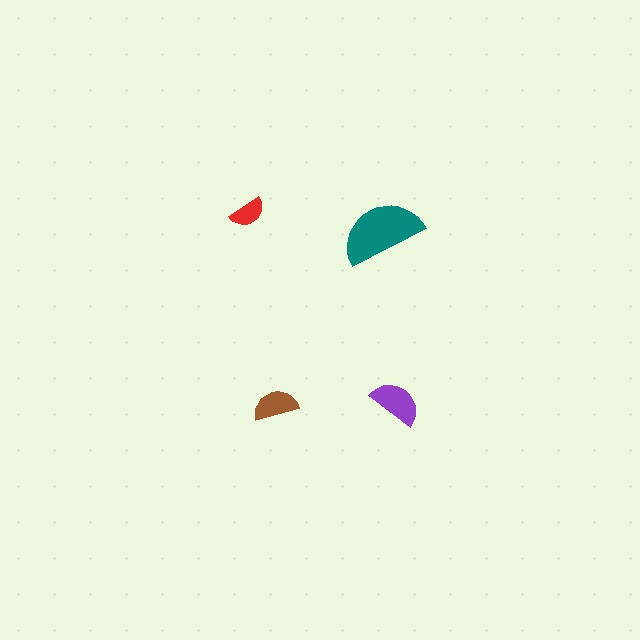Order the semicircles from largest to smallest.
the teal one, the purple one, the brown one, the red one.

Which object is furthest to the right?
The purple semicircle is rightmost.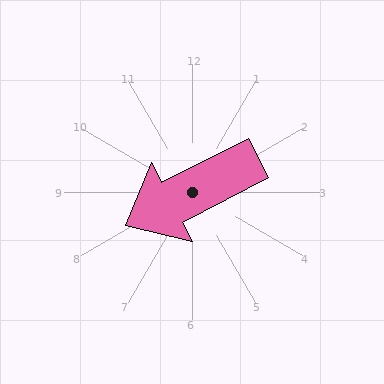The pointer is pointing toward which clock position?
Roughly 8 o'clock.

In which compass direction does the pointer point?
Southwest.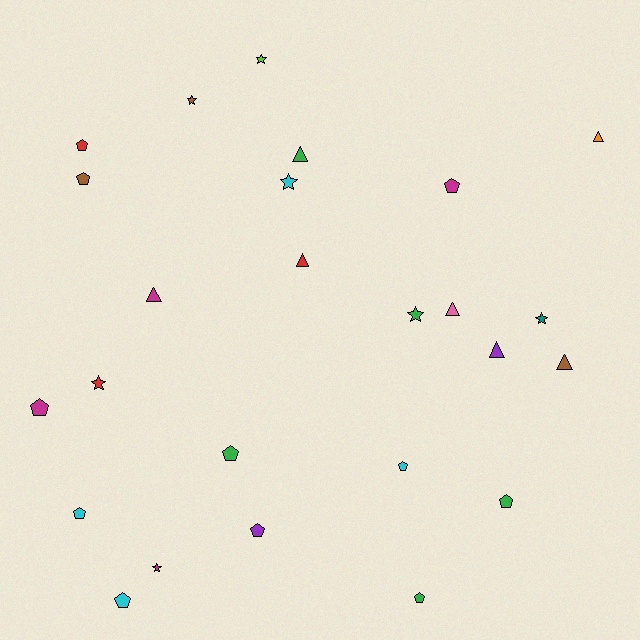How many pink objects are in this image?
There is 1 pink object.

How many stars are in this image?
There are 7 stars.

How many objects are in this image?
There are 25 objects.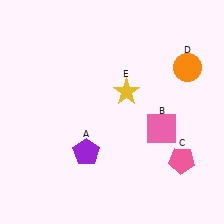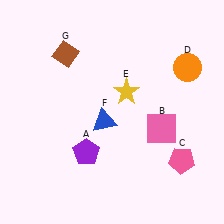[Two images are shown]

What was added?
A blue triangle (F), a brown diamond (G) were added in Image 2.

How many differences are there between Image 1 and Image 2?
There are 2 differences between the two images.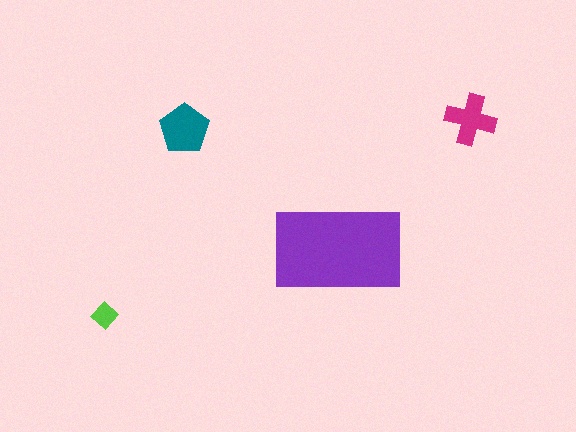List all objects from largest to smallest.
The purple rectangle, the teal pentagon, the magenta cross, the lime diamond.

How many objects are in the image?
There are 4 objects in the image.